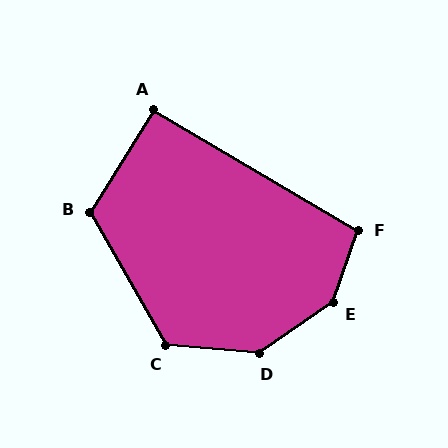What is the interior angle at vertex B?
Approximately 119 degrees (obtuse).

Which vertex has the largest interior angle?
E, at approximately 144 degrees.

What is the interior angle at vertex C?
Approximately 125 degrees (obtuse).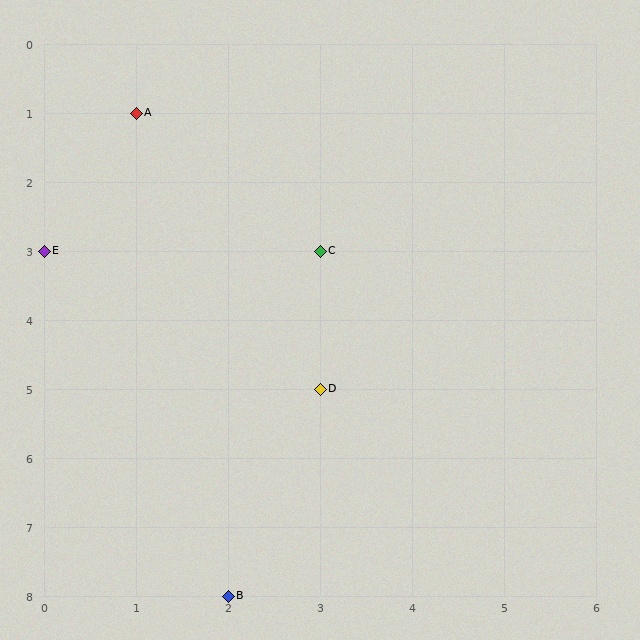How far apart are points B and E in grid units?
Points B and E are 2 columns and 5 rows apart (about 5.4 grid units diagonally).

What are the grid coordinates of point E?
Point E is at grid coordinates (0, 3).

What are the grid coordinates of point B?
Point B is at grid coordinates (2, 8).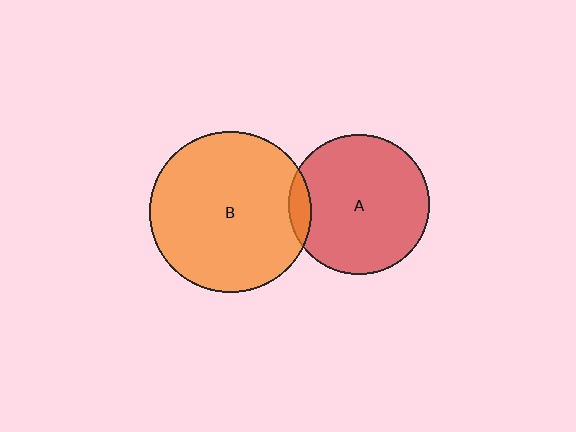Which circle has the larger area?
Circle B (orange).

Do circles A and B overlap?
Yes.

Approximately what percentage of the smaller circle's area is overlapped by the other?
Approximately 10%.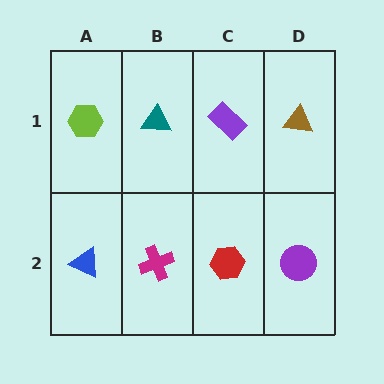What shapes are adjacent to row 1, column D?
A purple circle (row 2, column D), a purple rectangle (row 1, column C).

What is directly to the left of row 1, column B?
A lime hexagon.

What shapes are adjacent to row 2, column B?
A teal triangle (row 1, column B), a blue triangle (row 2, column A), a red hexagon (row 2, column C).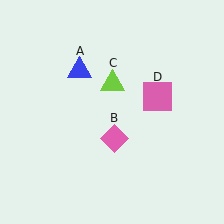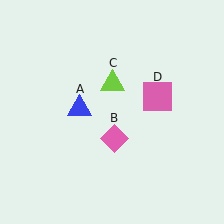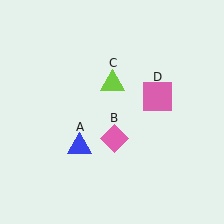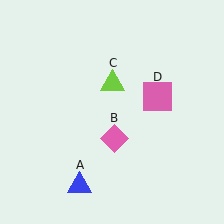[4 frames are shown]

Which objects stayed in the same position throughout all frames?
Pink diamond (object B) and lime triangle (object C) and pink square (object D) remained stationary.